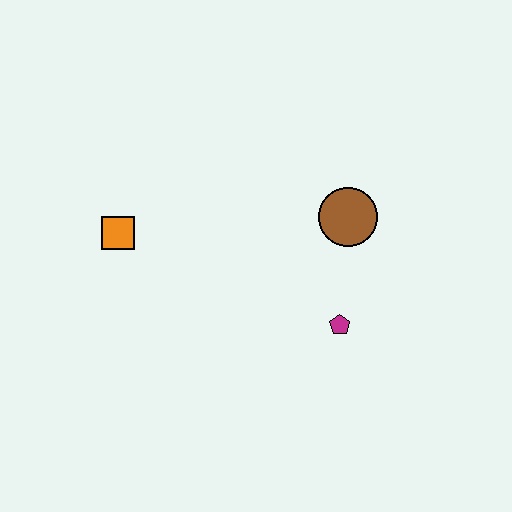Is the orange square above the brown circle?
No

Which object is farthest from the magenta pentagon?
The orange square is farthest from the magenta pentagon.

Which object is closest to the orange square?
The brown circle is closest to the orange square.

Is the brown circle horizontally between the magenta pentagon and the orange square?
No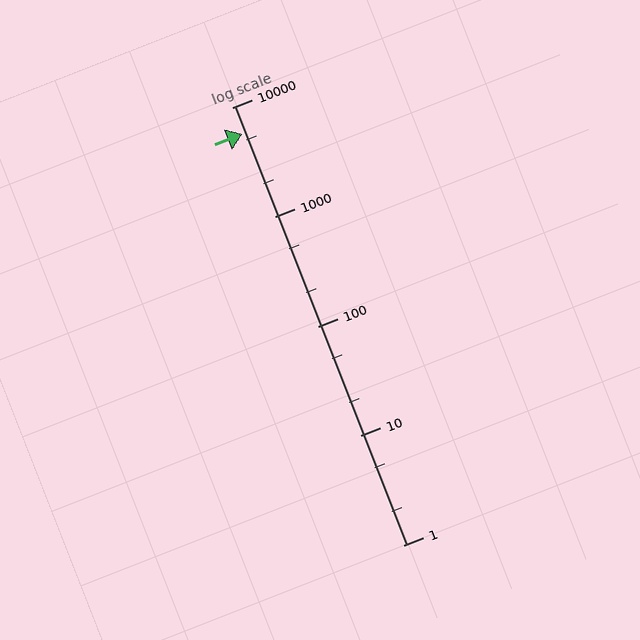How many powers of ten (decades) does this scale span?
The scale spans 4 decades, from 1 to 10000.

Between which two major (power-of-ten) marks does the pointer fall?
The pointer is between 1000 and 10000.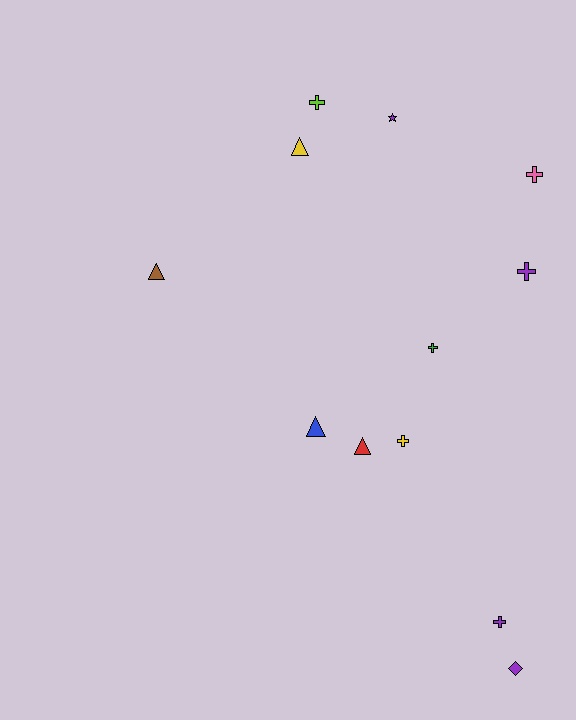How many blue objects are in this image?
There is 1 blue object.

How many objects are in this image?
There are 12 objects.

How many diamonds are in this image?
There is 1 diamond.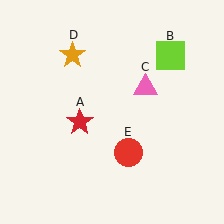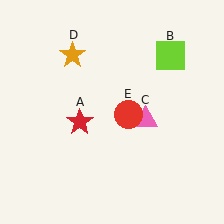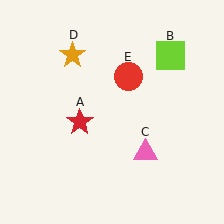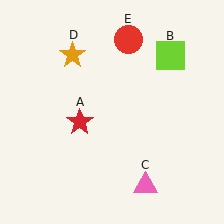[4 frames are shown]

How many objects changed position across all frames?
2 objects changed position: pink triangle (object C), red circle (object E).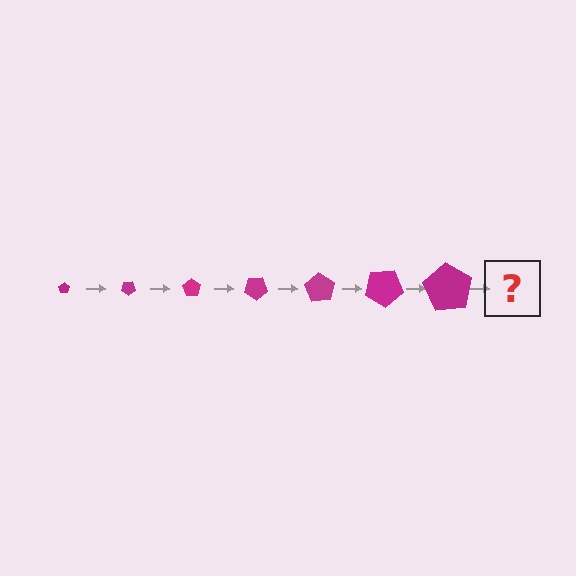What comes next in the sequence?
The next element should be a pentagon, larger than the previous one and rotated 245 degrees from the start.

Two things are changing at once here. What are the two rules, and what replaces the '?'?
The two rules are that the pentagon grows larger each step and it rotates 35 degrees each step. The '?' should be a pentagon, larger than the previous one and rotated 245 degrees from the start.